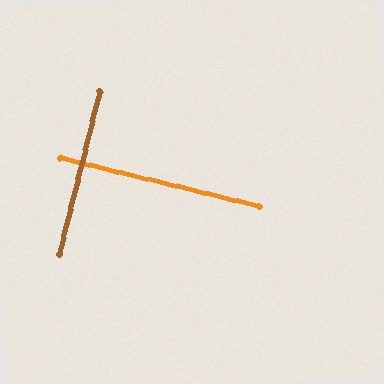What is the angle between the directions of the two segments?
Approximately 90 degrees.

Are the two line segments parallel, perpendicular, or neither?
Perpendicular — they meet at approximately 90°.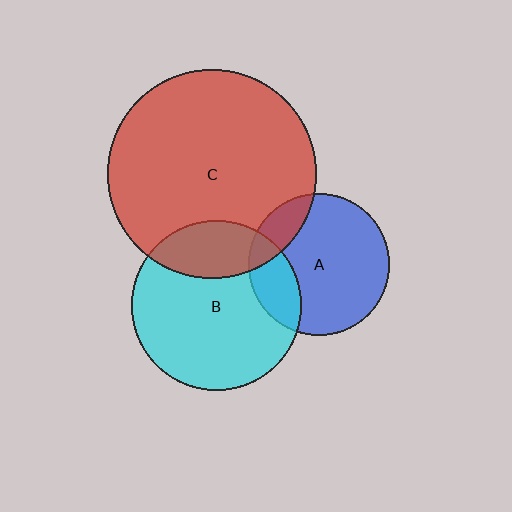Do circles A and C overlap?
Yes.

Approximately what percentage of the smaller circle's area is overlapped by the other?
Approximately 15%.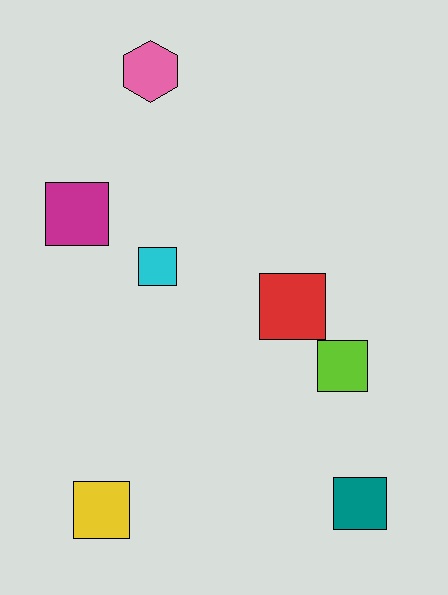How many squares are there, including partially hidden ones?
There are 6 squares.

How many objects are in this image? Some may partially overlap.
There are 7 objects.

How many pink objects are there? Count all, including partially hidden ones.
There is 1 pink object.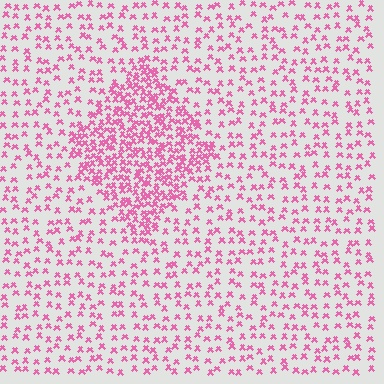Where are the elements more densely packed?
The elements are more densely packed inside the diamond boundary.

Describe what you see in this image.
The image contains small pink elements arranged at two different densities. A diamond-shaped region is visible where the elements are more densely packed than the surrounding area.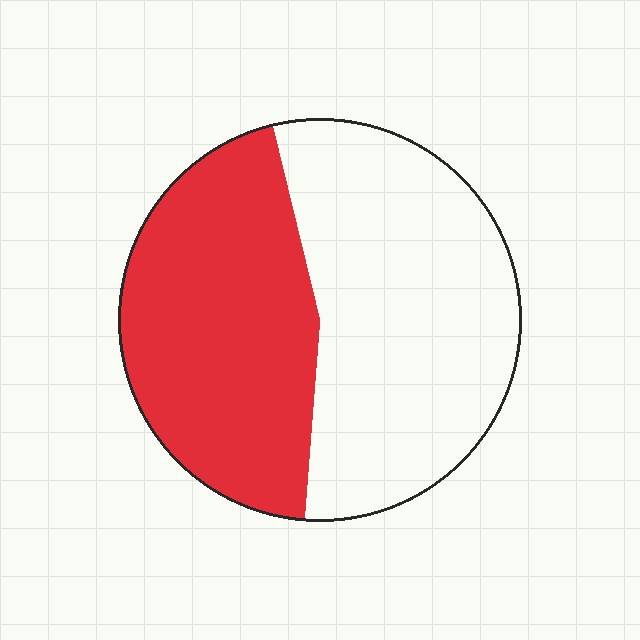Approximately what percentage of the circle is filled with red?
Approximately 45%.